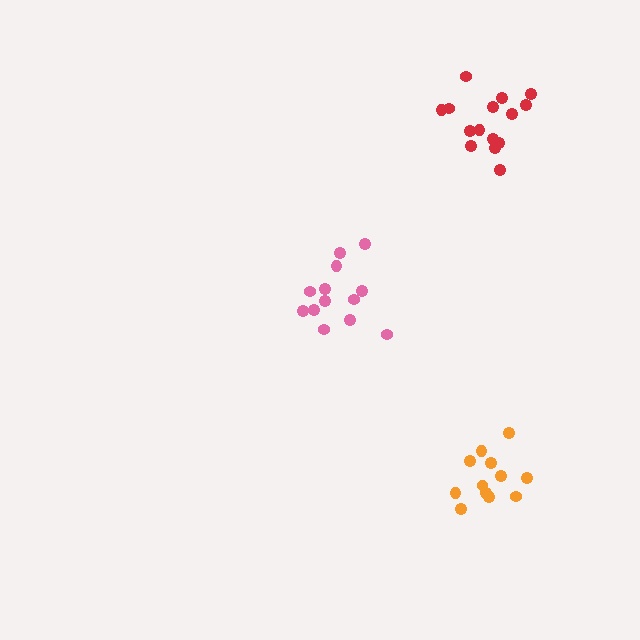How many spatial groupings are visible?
There are 3 spatial groupings.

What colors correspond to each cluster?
The clusters are colored: pink, red, orange.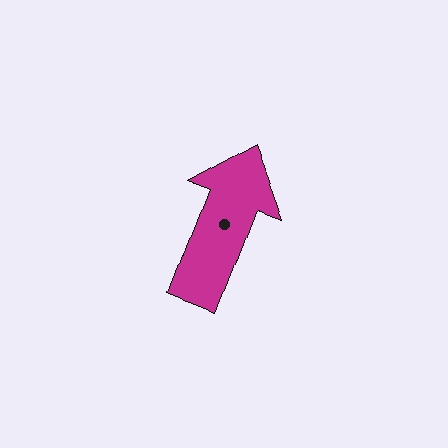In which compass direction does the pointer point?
North.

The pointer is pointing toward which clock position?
Roughly 1 o'clock.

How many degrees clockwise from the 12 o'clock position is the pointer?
Approximately 21 degrees.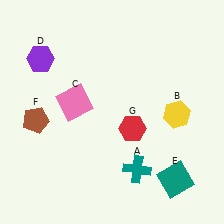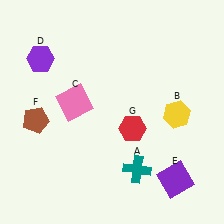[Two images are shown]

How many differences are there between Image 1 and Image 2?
There is 1 difference between the two images.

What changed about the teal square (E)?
In Image 1, E is teal. In Image 2, it changed to purple.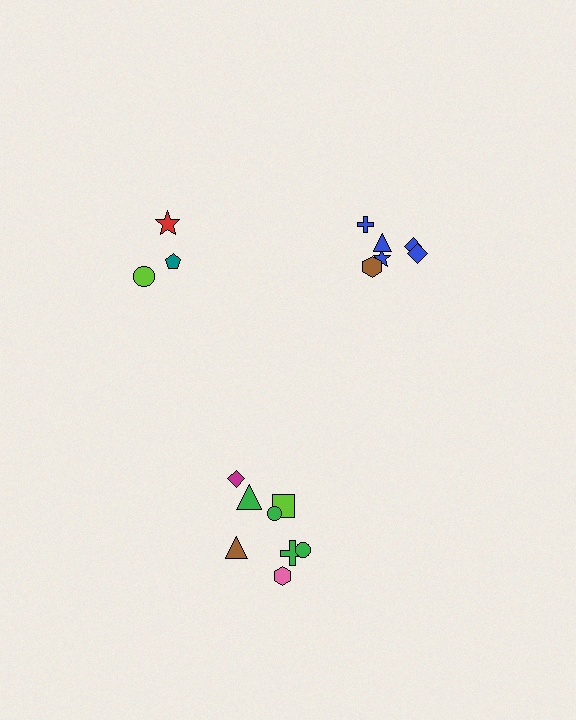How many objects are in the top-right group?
There are 6 objects.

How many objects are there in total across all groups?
There are 17 objects.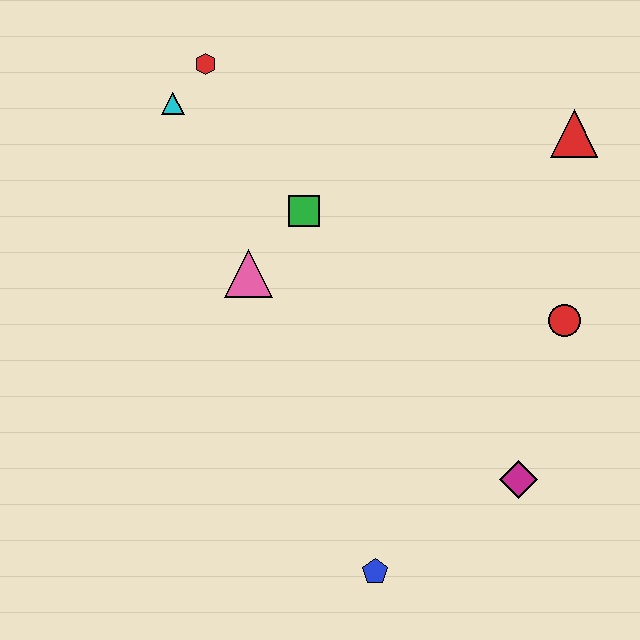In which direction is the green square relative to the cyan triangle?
The green square is to the right of the cyan triangle.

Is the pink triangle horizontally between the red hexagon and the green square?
Yes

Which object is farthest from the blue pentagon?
The red hexagon is farthest from the blue pentagon.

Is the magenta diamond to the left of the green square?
No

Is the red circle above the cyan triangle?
No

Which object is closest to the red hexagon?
The cyan triangle is closest to the red hexagon.